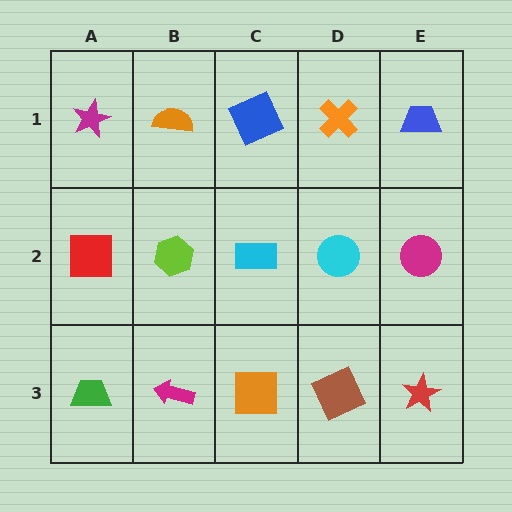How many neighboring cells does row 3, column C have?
3.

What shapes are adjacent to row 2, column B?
An orange semicircle (row 1, column B), a magenta arrow (row 3, column B), a red square (row 2, column A), a cyan rectangle (row 2, column C).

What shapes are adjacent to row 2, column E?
A blue trapezoid (row 1, column E), a red star (row 3, column E), a cyan circle (row 2, column D).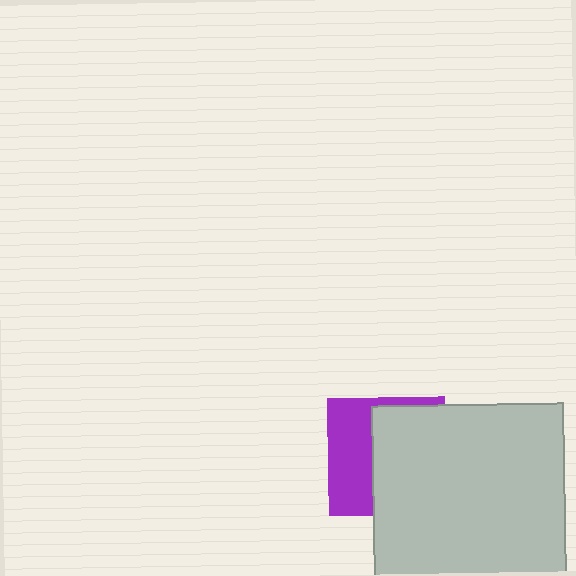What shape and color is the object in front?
The object in front is a light gray square.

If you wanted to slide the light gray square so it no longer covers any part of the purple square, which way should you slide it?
Slide it right — that is the most direct way to separate the two shapes.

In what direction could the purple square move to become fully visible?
The purple square could move left. That would shift it out from behind the light gray square entirely.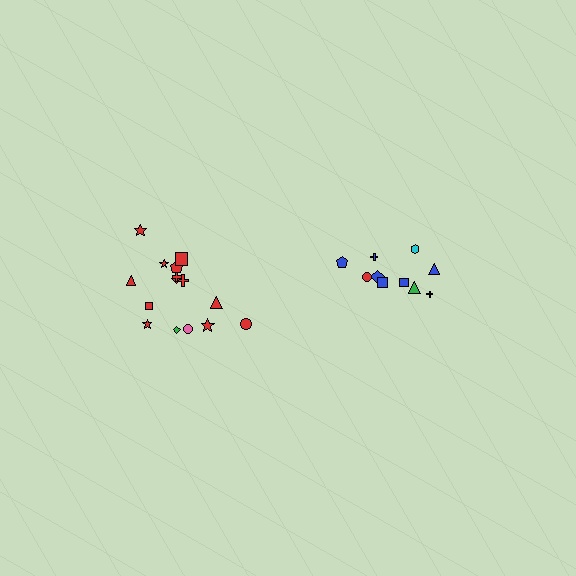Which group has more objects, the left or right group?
The left group.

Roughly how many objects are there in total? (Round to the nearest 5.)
Roughly 25 objects in total.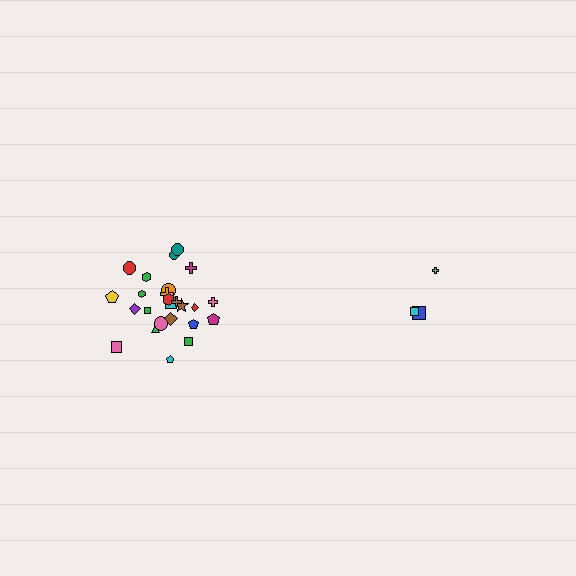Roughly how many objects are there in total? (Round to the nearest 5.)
Roughly 30 objects in total.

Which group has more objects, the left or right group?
The left group.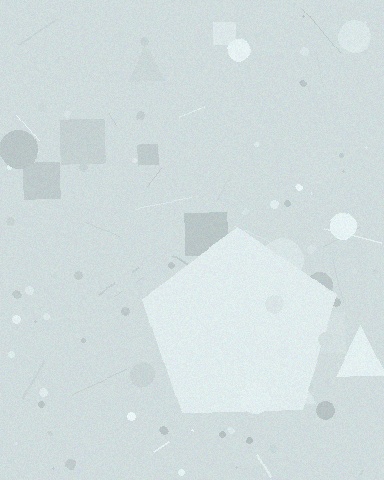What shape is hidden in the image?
A pentagon is hidden in the image.